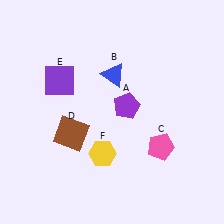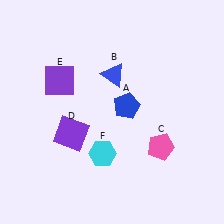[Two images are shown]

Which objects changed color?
A changed from purple to blue. D changed from brown to purple. F changed from yellow to cyan.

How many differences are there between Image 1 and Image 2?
There are 3 differences between the two images.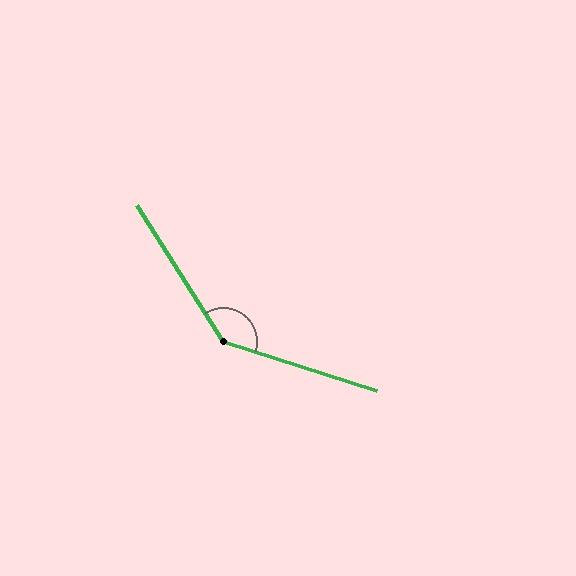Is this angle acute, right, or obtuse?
It is obtuse.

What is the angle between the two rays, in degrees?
Approximately 140 degrees.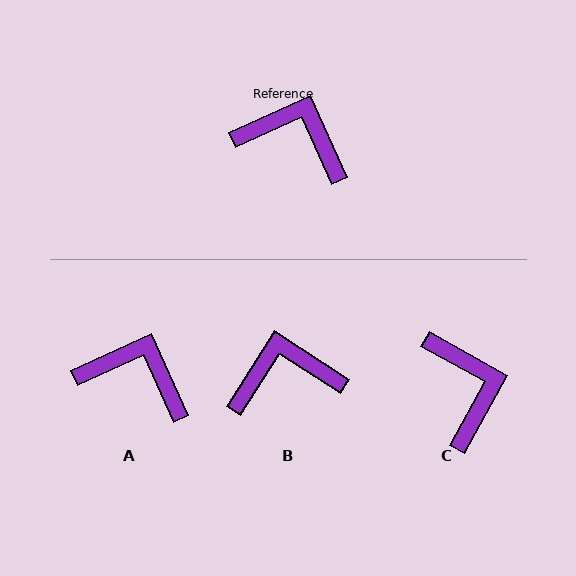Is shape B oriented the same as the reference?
No, it is off by about 33 degrees.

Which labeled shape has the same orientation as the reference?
A.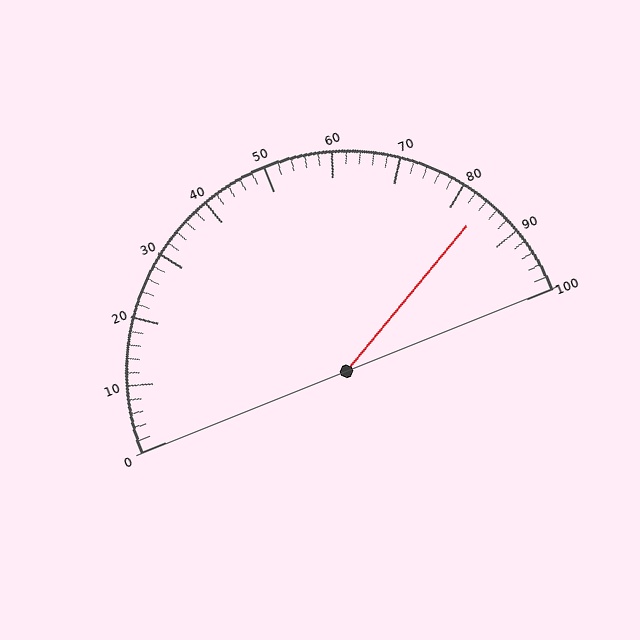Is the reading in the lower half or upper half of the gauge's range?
The reading is in the upper half of the range (0 to 100).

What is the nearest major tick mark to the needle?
The nearest major tick mark is 80.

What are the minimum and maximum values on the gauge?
The gauge ranges from 0 to 100.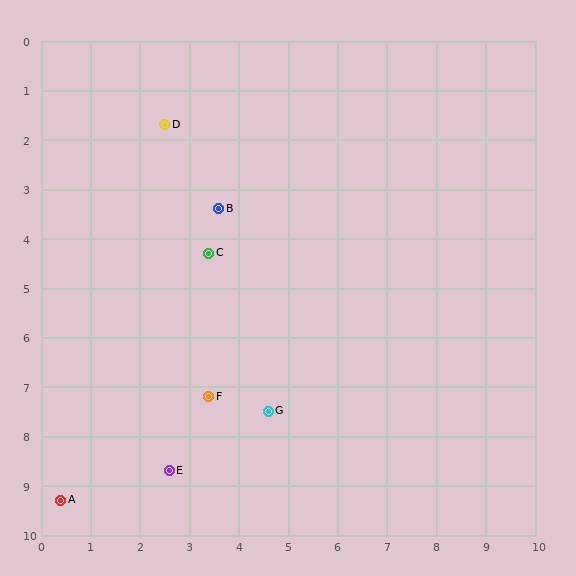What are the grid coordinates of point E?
Point E is at approximately (2.6, 8.7).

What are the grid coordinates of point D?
Point D is at approximately (2.5, 1.7).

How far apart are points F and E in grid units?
Points F and E are about 1.7 grid units apart.